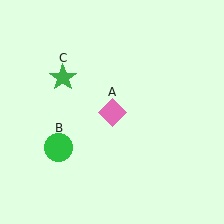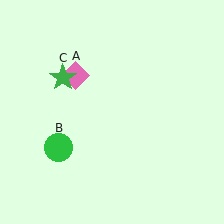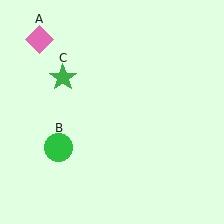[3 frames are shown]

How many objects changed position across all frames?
1 object changed position: pink diamond (object A).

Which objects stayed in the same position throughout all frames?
Green circle (object B) and green star (object C) remained stationary.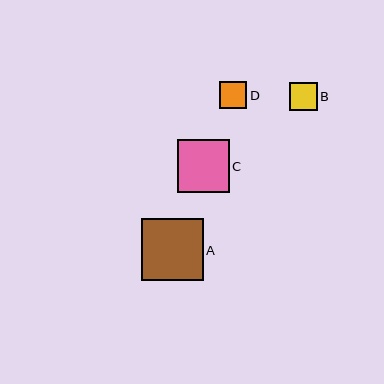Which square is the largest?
Square A is the largest with a size of approximately 62 pixels.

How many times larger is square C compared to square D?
Square C is approximately 2.0 times the size of square D.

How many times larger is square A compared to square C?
Square A is approximately 1.2 times the size of square C.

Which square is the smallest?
Square D is the smallest with a size of approximately 27 pixels.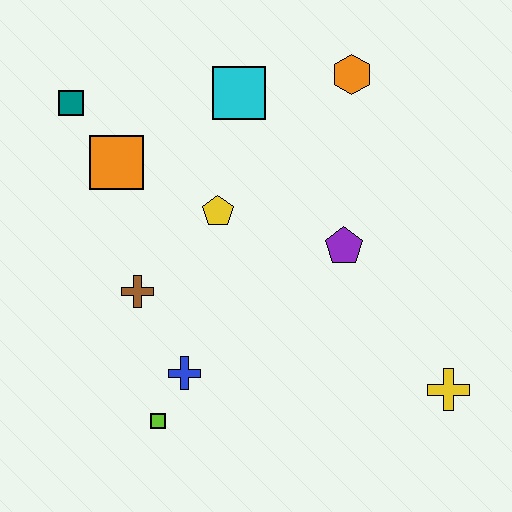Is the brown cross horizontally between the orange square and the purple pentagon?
Yes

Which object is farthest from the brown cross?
The yellow cross is farthest from the brown cross.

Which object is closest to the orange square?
The teal square is closest to the orange square.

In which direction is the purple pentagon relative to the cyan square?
The purple pentagon is below the cyan square.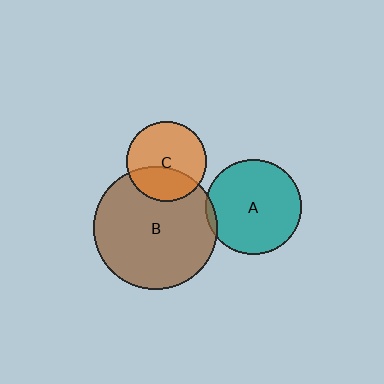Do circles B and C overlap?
Yes.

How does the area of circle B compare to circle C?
Approximately 2.4 times.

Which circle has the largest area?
Circle B (brown).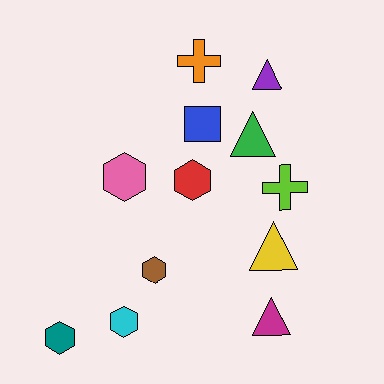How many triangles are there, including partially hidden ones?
There are 4 triangles.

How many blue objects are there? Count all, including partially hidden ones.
There is 1 blue object.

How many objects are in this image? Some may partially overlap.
There are 12 objects.